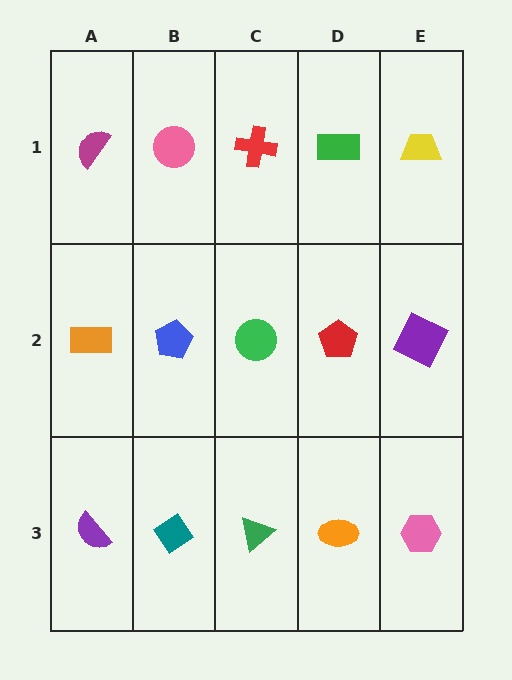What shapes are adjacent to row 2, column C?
A red cross (row 1, column C), a green triangle (row 3, column C), a blue pentagon (row 2, column B), a red pentagon (row 2, column D).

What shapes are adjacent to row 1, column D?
A red pentagon (row 2, column D), a red cross (row 1, column C), a yellow trapezoid (row 1, column E).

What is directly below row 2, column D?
An orange ellipse.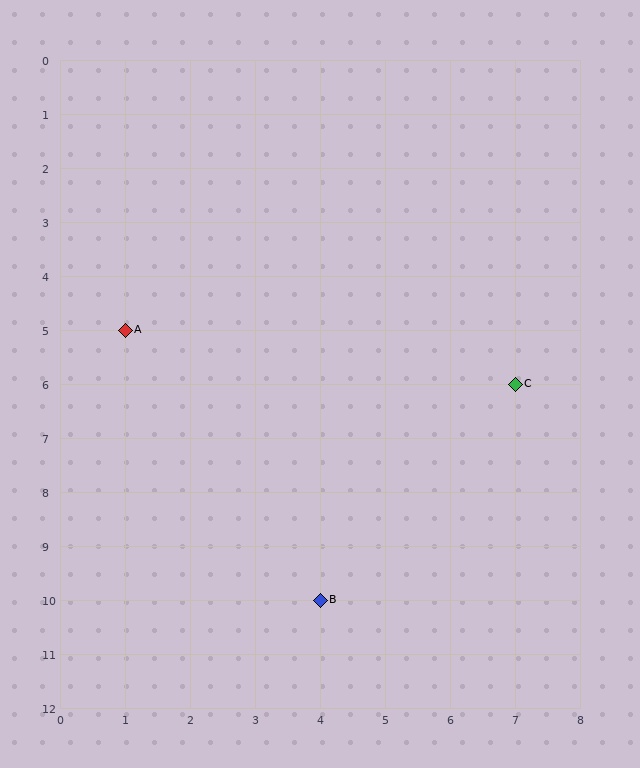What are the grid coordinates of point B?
Point B is at grid coordinates (4, 10).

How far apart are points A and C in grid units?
Points A and C are 6 columns and 1 row apart (about 6.1 grid units diagonally).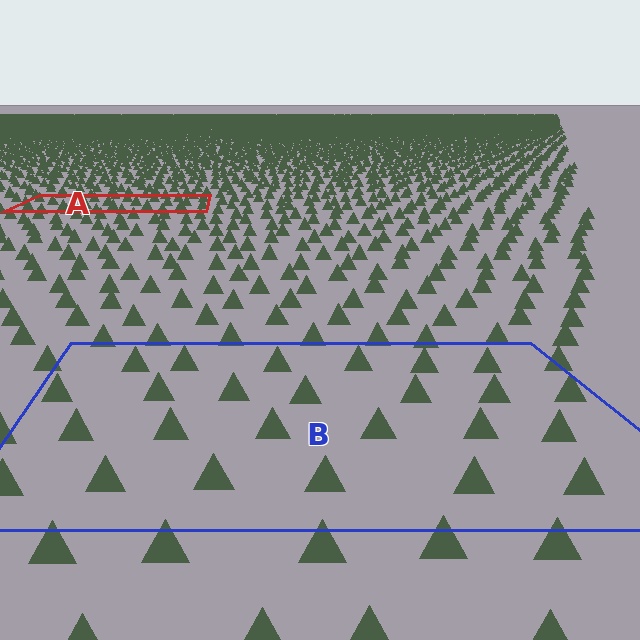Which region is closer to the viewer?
Region B is closer. The texture elements there are larger and more spread out.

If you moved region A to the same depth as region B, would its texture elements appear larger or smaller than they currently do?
They would appear larger. At a closer depth, the same texture elements are projected at a bigger on-screen size.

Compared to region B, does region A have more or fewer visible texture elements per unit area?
Region A has more texture elements per unit area — they are packed more densely because it is farther away.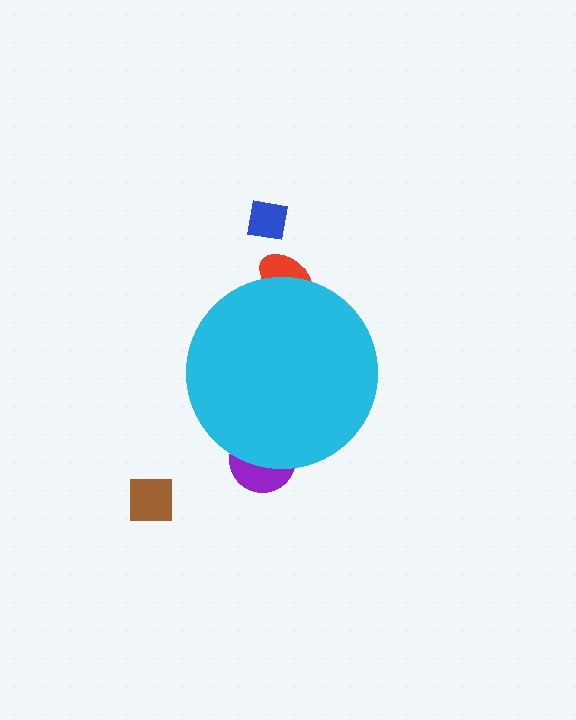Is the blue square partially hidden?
No, the blue square is fully visible.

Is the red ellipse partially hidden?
Yes, the red ellipse is partially hidden behind the cyan circle.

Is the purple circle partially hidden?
Yes, the purple circle is partially hidden behind the cyan circle.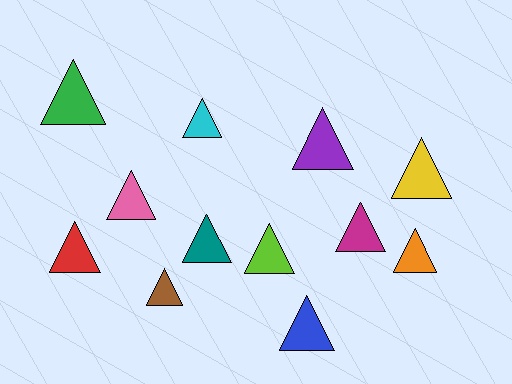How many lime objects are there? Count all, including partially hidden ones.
There is 1 lime object.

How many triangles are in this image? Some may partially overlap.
There are 12 triangles.